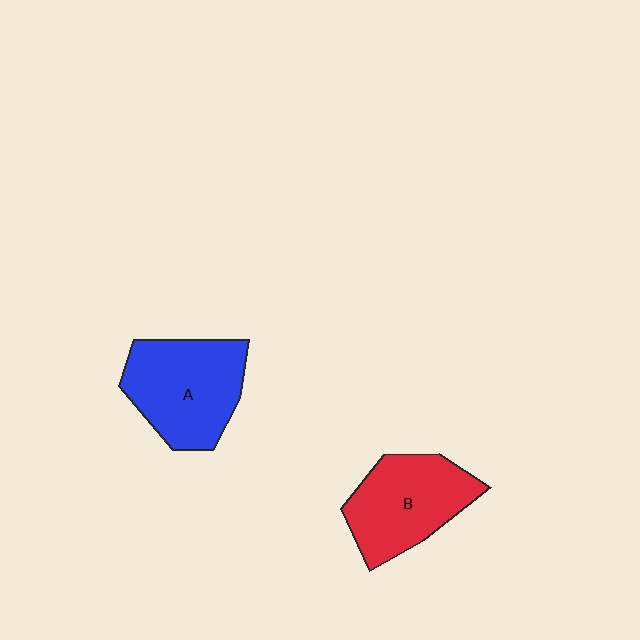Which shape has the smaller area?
Shape B (red).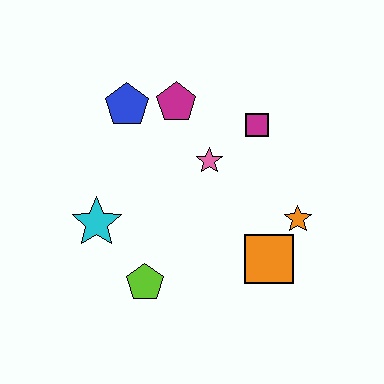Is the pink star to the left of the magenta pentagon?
No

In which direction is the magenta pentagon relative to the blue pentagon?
The magenta pentagon is to the right of the blue pentagon.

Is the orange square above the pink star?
No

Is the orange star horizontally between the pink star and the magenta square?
No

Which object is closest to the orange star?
The orange square is closest to the orange star.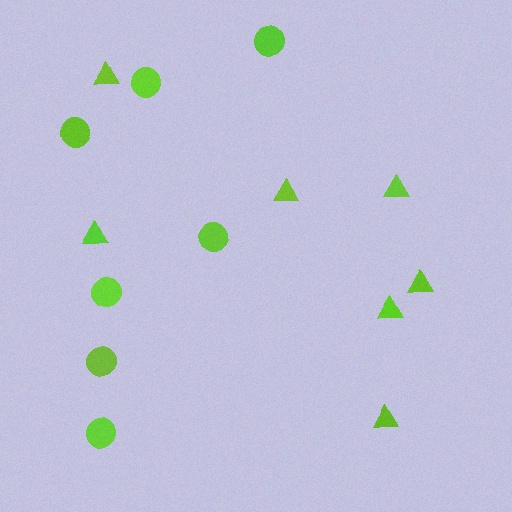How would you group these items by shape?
There are 2 groups: one group of triangles (7) and one group of circles (7).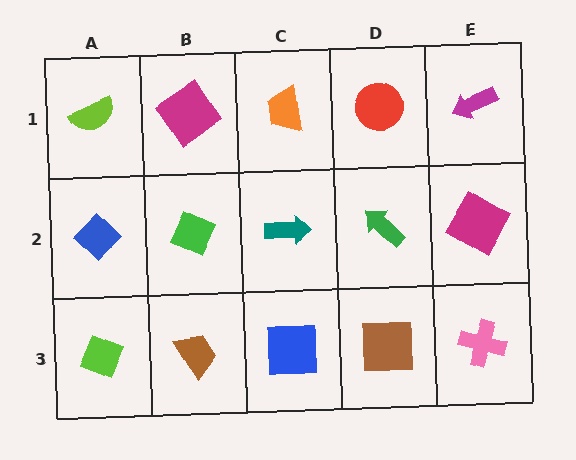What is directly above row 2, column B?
A magenta diamond.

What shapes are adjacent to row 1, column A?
A blue diamond (row 2, column A), a magenta diamond (row 1, column B).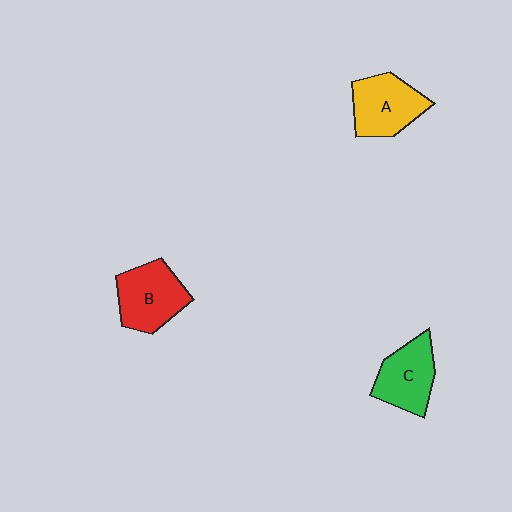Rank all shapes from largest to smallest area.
From largest to smallest: B (red), A (yellow), C (green).